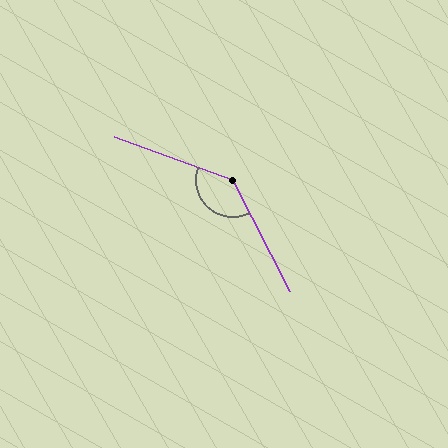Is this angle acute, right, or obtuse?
It is obtuse.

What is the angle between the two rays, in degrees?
Approximately 137 degrees.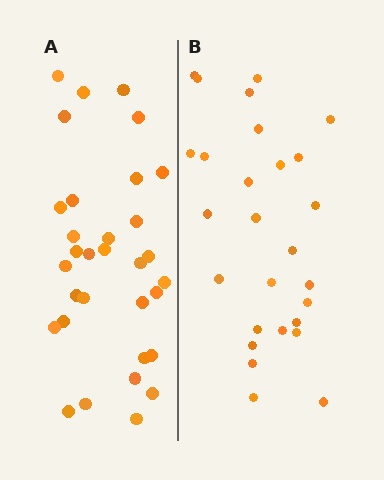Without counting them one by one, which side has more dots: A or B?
Region A (the left region) has more dots.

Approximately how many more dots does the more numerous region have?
Region A has about 5 more dots than region B.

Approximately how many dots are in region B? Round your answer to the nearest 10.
About 30 dots. (The exact count is 27, which rounds to 30.)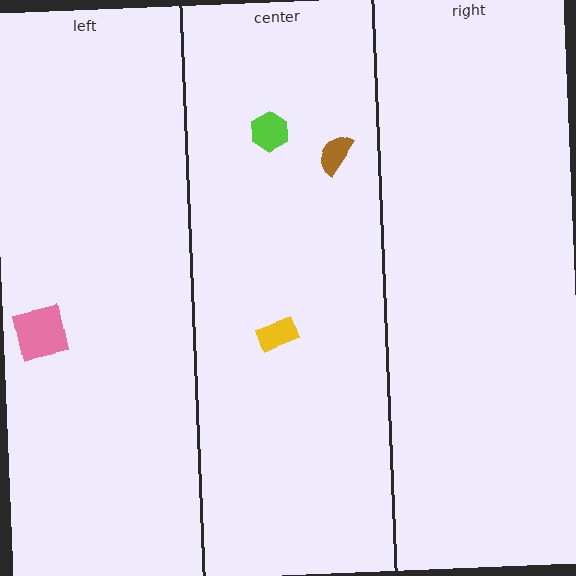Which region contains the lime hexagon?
The center region.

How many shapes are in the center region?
3.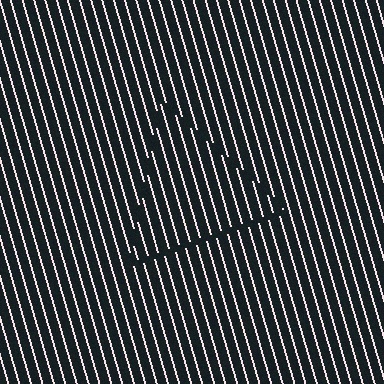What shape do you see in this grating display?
An illusory triangle. The interior of the shape contains the same grating, shifted by half a period — the contour is defined by the phase discontinuity where line-ends from the inner and outer gratings abut.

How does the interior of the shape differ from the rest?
The interior of the shape contains the same grating, shifted by half a period — the contour is defined by the phase discontinuity where line-ends from the inner and outer gratings abut.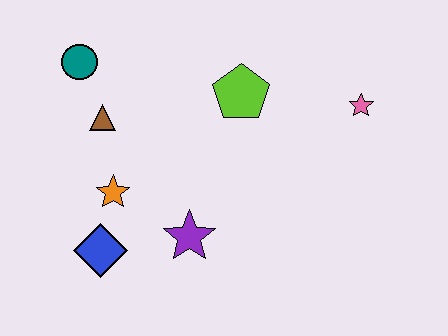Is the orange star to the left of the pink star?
Yes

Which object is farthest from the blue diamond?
The pink star is farthest from the blue diamond.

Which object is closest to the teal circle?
The brown triangle is closest to the teal circle.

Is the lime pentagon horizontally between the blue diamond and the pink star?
Yes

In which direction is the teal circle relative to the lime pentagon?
The teal circle is to the left of the lime pentagon.